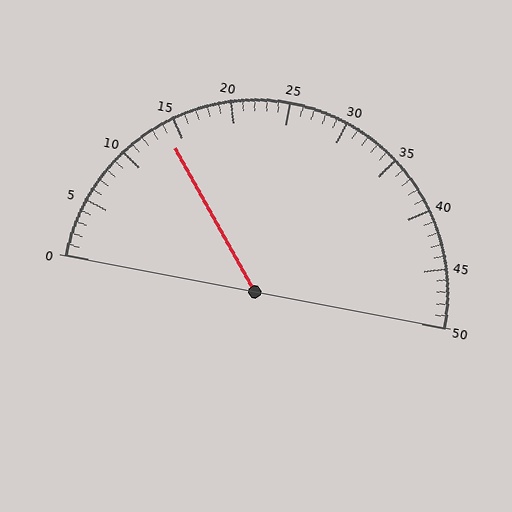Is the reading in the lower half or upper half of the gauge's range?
The reading is in the lower half of the range (0 to 50).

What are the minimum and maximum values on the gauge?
The gauge ranges from 0 to 50.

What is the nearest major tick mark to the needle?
The nearest major tick mark is 15.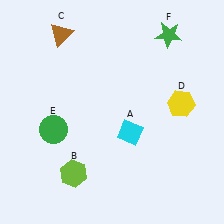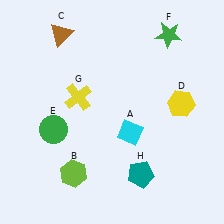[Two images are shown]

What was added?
A yellow cross (G), a teal pentagon (H) were added in Image 2.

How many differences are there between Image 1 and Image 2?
There are 2 differences between the two images.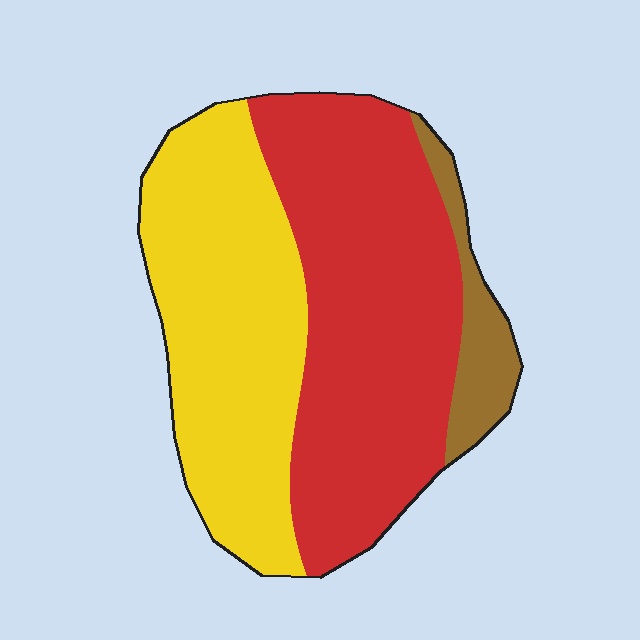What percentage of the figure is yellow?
Yellow covers roughly 40% of the figure.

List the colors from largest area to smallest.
From largest to smallest: red, yellow, brown.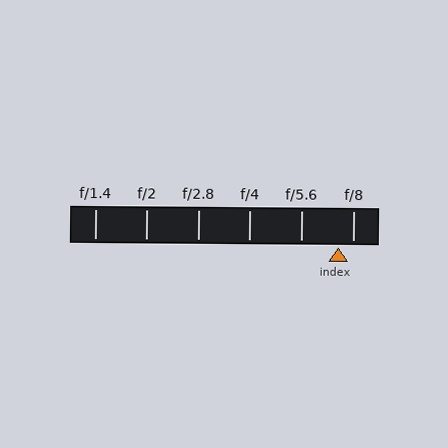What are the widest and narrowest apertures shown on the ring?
The widest aperture shown is f/1.4 and the narrowest is f/8.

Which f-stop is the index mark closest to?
The index mark is closest to f/8.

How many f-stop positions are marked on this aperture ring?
There are 6 f-stop positions marked.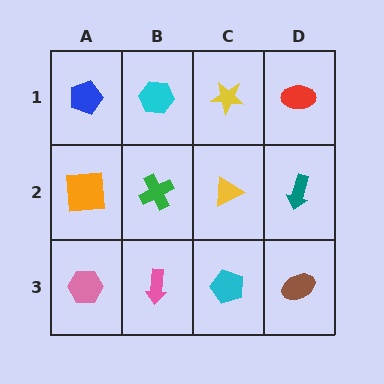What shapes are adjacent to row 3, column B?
A green cross (row 2, column B), a pink hexagon (row 3, column A), a cyan pentagon (row 3, column C).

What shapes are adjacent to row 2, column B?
A cyan hexagon (row 1, column B), a pink arrow (row 3, column B), an orange square (row 2, column A), a yellow triangle (row 2, column C).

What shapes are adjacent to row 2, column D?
A red ellipse (row 1, column D), a brown ellipse (row 3, column D), a yellow triangle (row 2, column C).